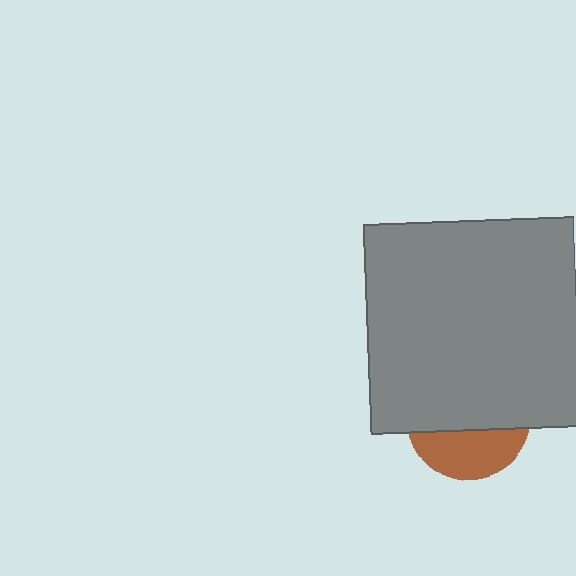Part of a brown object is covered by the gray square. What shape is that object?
It is a circle.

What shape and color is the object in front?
The object in front is a gray square.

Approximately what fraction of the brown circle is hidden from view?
Roughly 63% of the brown circle is hidden behind the gray square.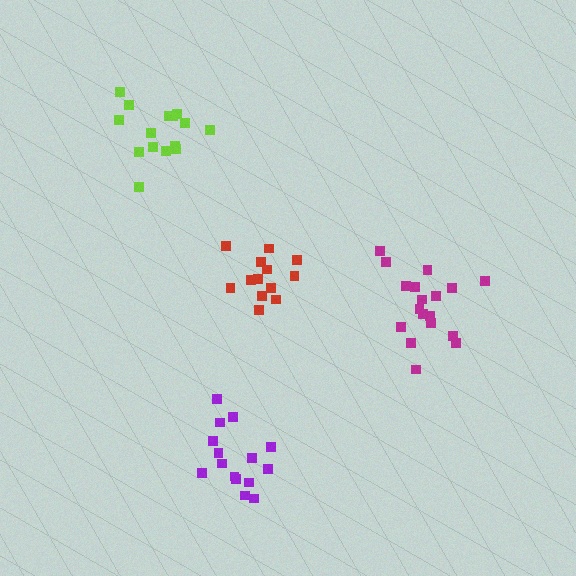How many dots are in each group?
Group 1: 18 dots, Group 2: 15 dots, Group 3: 15 dots, Group 4: 13 dots (61 total).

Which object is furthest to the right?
The magenta cluster is rightmost.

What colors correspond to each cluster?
The clusters are colored: magenta, purple, lime, red.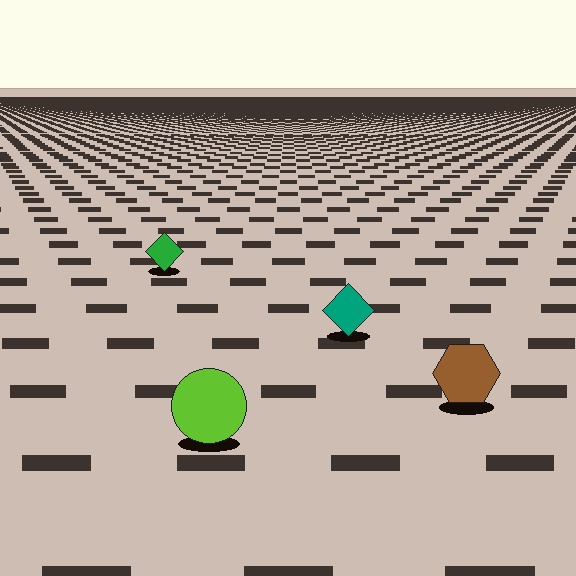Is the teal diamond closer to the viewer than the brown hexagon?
No. The brown hexagon is closer — you can tell from the texture gradient: the ground texture is coarser near it.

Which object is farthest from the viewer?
The green diamond is farthest from the viewer. It appears smaller and the ground texture around it is denser.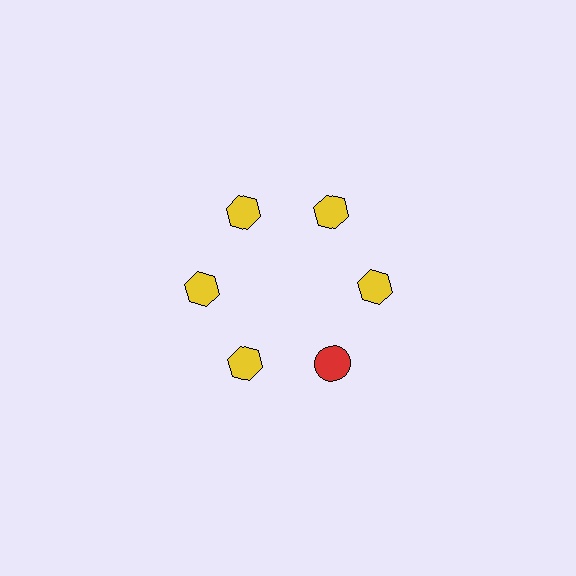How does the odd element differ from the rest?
It differs in both color (red instead of yellow) and shape (circle instead of hexagon).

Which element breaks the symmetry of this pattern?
The red circle at roughly the 5 o'clock position breaks the symmetry. All other shapes are yellow hexagons.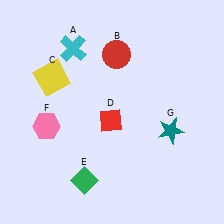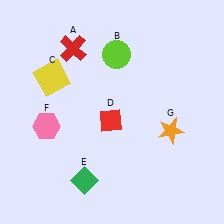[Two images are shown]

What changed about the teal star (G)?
In Image 1, G is teal. In Image 2, it changed to orange.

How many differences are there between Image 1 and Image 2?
There are 3 differences between the two images.